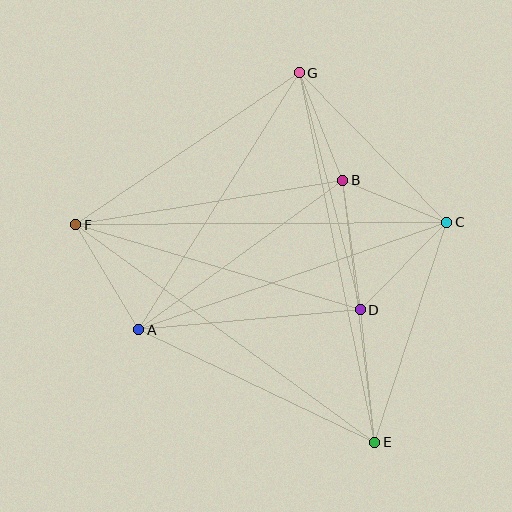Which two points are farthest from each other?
Points E and G are farthest from each other.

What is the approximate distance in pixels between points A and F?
The distance between A and F is approximately 122 pixels.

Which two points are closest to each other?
Points B and C are closest to each other.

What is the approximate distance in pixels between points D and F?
The distance between D and F is approximately 297 pixels.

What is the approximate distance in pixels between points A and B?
The distance between A and B is approximately 253 pixels.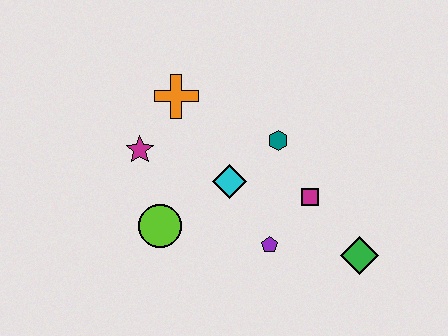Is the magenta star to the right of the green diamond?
No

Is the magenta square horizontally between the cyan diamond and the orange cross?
No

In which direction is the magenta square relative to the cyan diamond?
The magenta square is to the right of the cyan diamond.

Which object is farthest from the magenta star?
The green diamond is farthest from the magenta star.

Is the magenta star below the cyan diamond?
No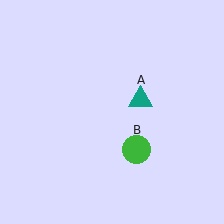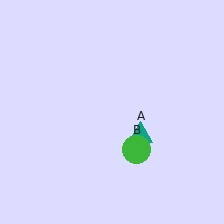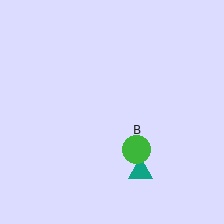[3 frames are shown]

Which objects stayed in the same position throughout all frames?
Green circle (object B) remained stationary.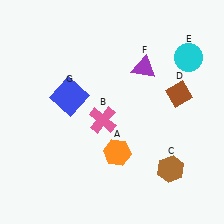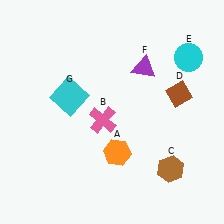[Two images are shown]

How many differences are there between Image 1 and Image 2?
There is 1 difference between the two images.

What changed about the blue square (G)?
In Image 1, G is blue. In Image 2, it changed to cyan.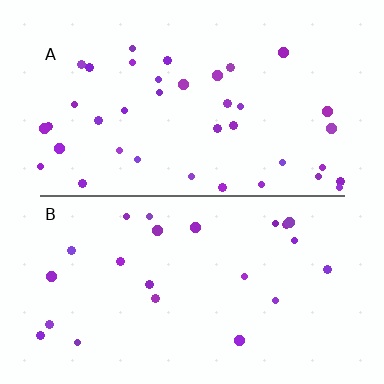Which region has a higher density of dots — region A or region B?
A (the top).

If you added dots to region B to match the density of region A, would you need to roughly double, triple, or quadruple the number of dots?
Approximately double.